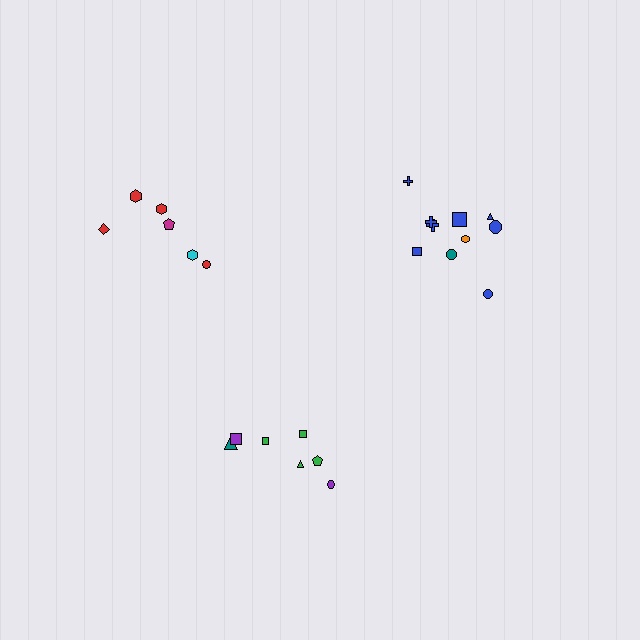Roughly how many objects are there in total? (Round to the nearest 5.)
Roughly 25 objects in total.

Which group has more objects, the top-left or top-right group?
The top-right group.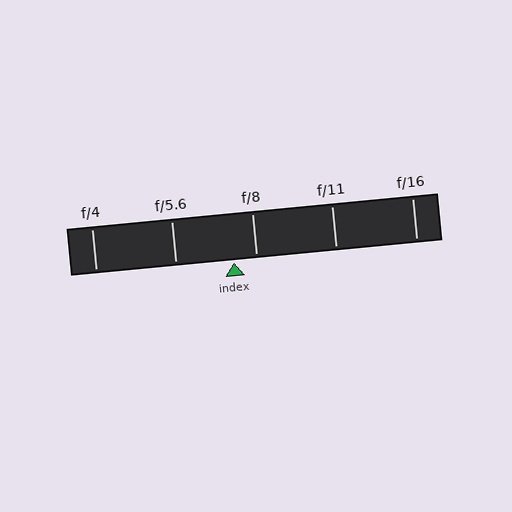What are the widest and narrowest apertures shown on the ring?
The widest aperture shown is f/4 and the narrowest is f/16.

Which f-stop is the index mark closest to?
The index mark is closest to f/8.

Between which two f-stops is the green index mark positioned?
The index mark is between f/5.6 and f/8.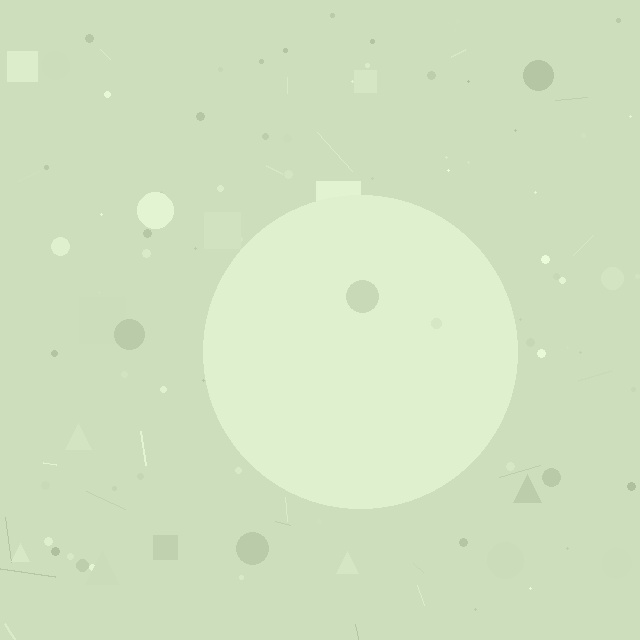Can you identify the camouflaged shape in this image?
The camouflaged shape is a circle.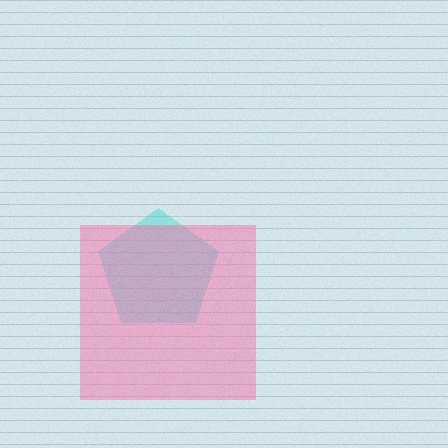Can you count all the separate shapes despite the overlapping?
Yes, there are 2 separate shapes.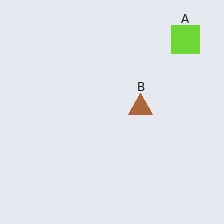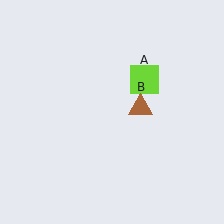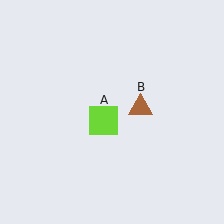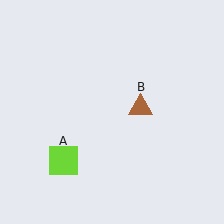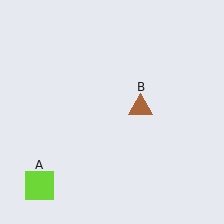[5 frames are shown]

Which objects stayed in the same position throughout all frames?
Brown triangle (object B) remained stationary.